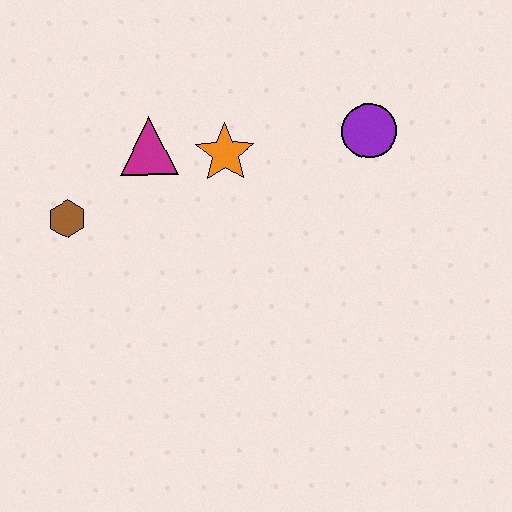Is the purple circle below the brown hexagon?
No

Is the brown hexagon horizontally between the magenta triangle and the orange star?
No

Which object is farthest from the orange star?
The brown hexagon is farthest from the orange star.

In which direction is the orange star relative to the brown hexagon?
The orange star is to the right of the brown hexagon.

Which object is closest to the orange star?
The magenta triangle is closest to the orange star.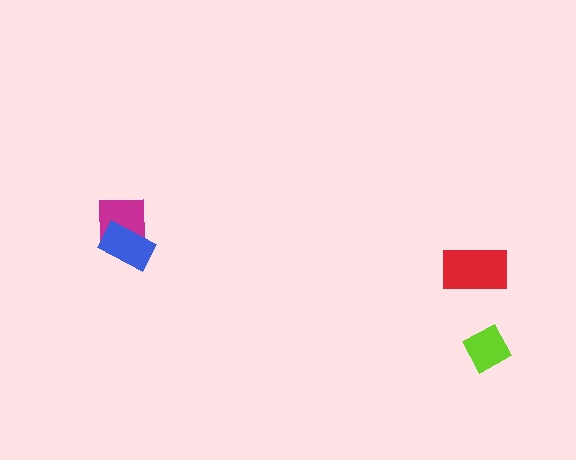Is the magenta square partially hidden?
Yes, it is partially covered by another shape.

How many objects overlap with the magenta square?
1 object overlaps with the magenta square.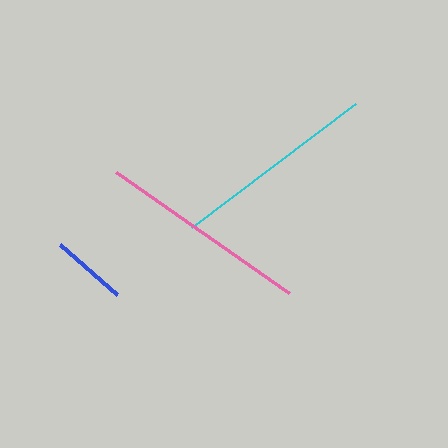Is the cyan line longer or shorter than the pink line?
The pink line is longer than the cyan line.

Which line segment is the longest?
The pink line is the longest at approximately 211 pixels.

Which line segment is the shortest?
The blue line is the shortest at approximately 76 pixels.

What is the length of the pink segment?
The pink segment is approximately 211 pixels long.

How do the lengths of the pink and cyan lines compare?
The pink and cyan lines are approximately the same length.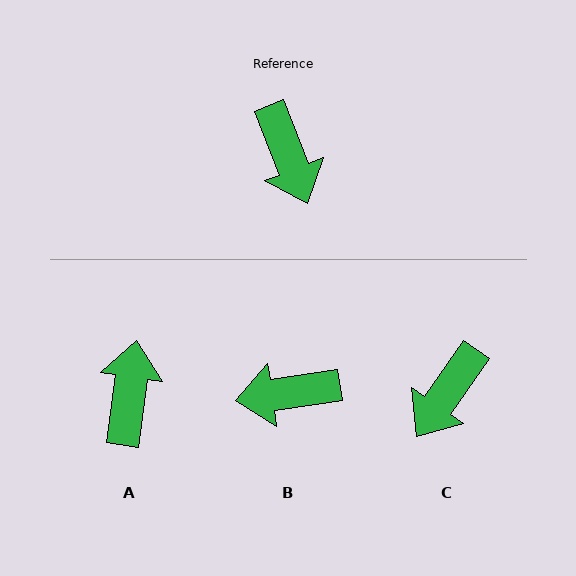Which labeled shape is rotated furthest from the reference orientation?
A, about 151 degrees away.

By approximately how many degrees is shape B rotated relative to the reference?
Approximately 103 degrees clockwise.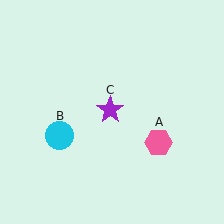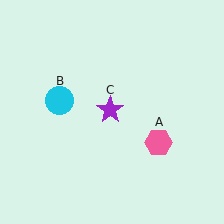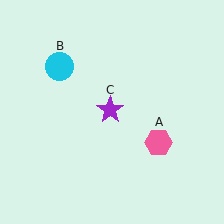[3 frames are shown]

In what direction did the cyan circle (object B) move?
The cyan circle (object B) moved up.